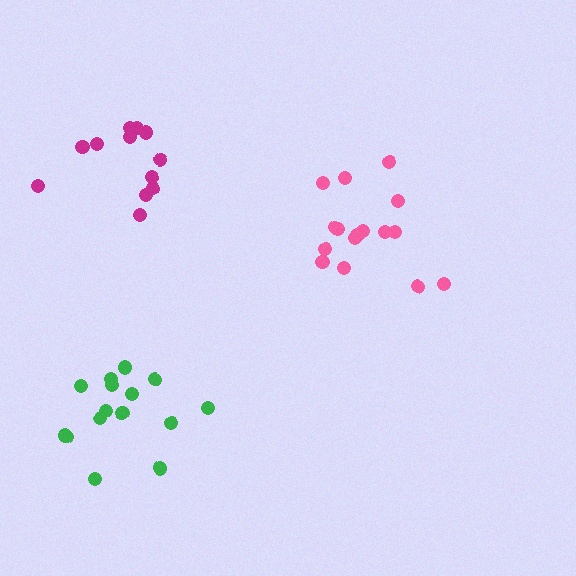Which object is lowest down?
The green cluster is bottommost.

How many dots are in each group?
Group 1: 15 dots, Group 2: 16 dots, Group 3: 12 dots (43 total).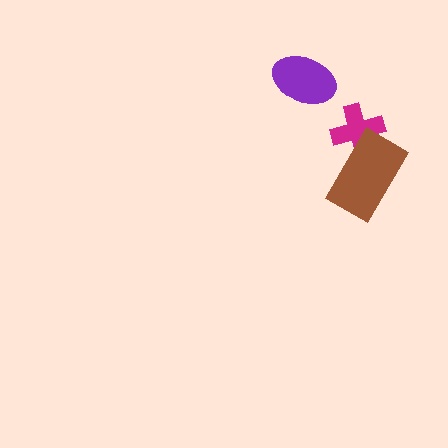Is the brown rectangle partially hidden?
No, no other shape covers it.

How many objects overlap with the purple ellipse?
0 objects overlap with the purple ellipse.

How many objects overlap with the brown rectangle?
1 object overlaps with the brown rectangle.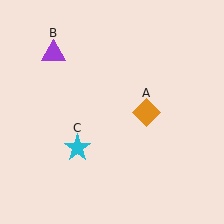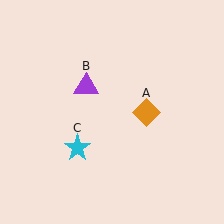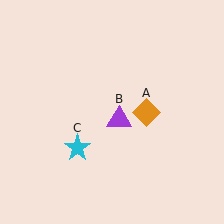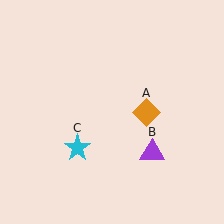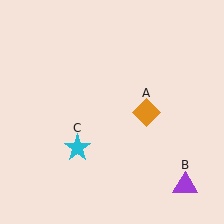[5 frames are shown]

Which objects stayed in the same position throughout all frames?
Orange diamond (object A) and cyan star (object C) remained stationary.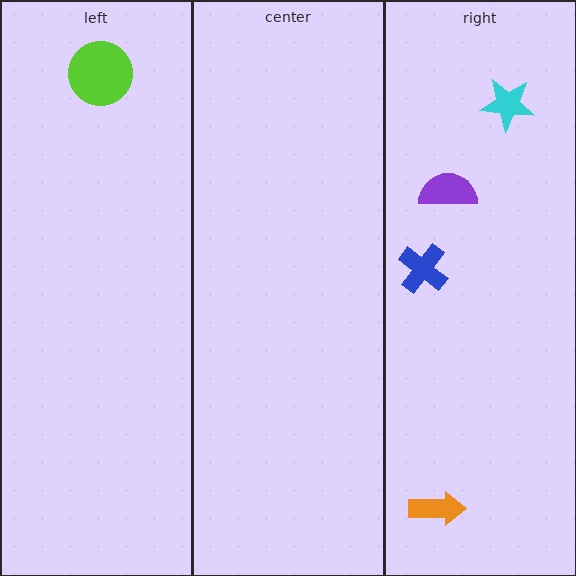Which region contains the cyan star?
The right region.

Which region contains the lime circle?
The left region.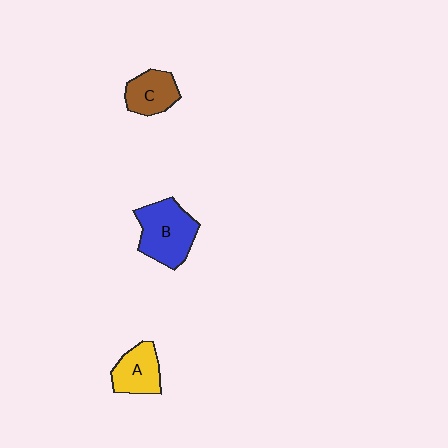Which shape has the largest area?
Shape B (blue).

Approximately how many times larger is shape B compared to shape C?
Approximately 1.6 times.